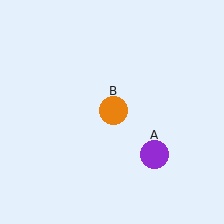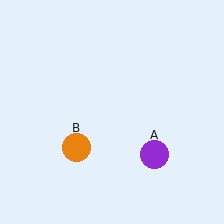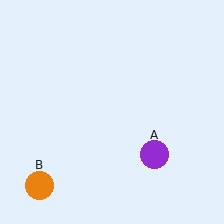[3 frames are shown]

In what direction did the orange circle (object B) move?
The orange circle (object B) moved down and to the left.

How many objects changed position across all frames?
1 object changed position: orange circle (object B).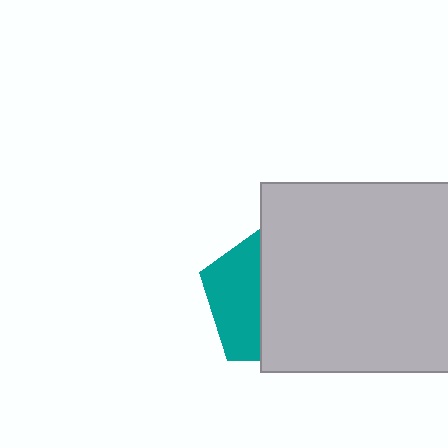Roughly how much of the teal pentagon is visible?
A small part of it is visible (roughly 36%).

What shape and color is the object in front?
The object in front is a light gray rectangle.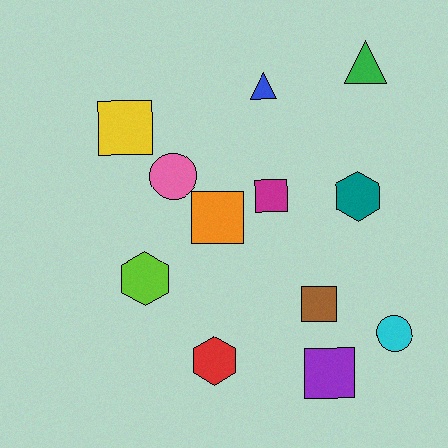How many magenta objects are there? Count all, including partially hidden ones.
There is 1 magenta object.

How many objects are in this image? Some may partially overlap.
There are 12 objects.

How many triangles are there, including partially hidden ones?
There are 2 triangles.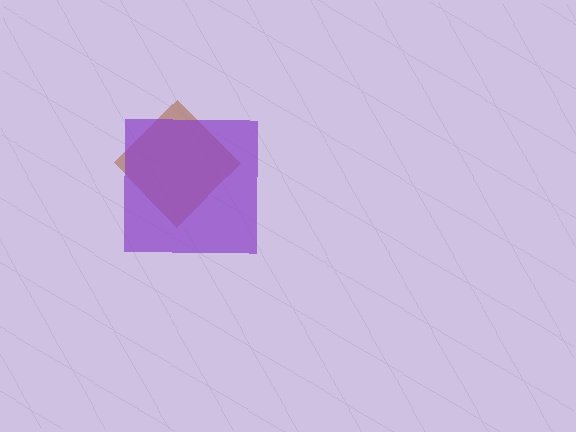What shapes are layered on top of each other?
The layered shapes are: a brown diamond, a purple square.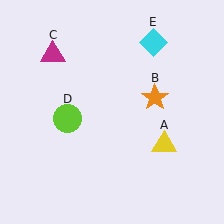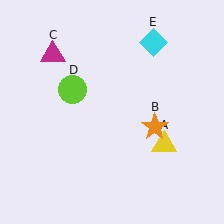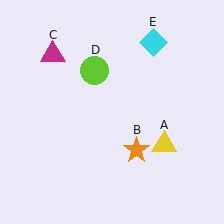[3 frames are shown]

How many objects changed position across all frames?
2 objects changed position: orange star (object B), lime circle (object D).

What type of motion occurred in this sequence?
The orange star (object B), lime circle (object D) rotated clockwise around the center of the scene.